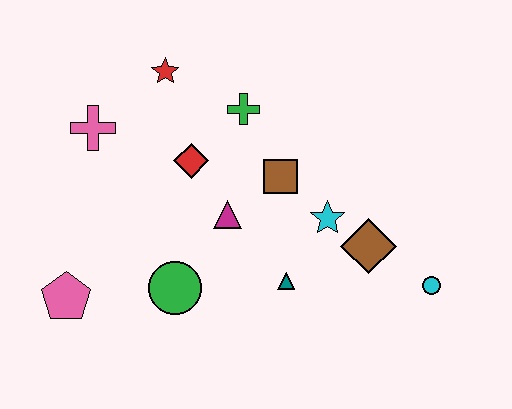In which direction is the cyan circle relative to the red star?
The cyan circle is to the right of the red star.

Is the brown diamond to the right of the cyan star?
Yes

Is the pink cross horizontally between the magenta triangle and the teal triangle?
No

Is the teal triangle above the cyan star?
No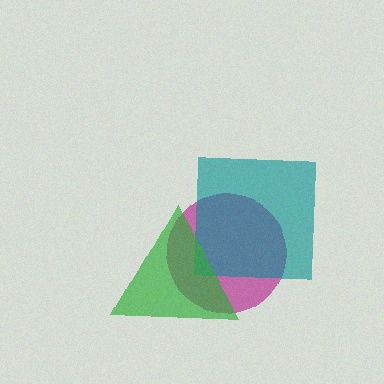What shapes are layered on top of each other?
The layered shapes are: a magenta circle, a teal square, a green triangle.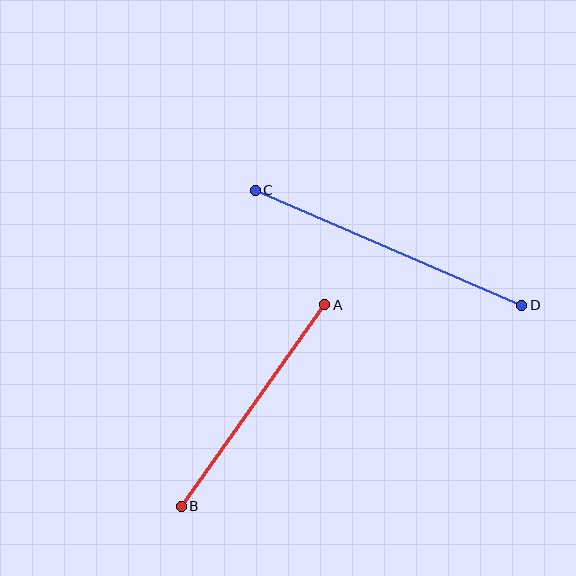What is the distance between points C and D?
The distance is approximately 290 pixels.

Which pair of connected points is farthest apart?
Points C and D are farthest apart.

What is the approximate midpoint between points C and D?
The midpoint is at approximately (389, 248) pixels.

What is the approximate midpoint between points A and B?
The midpoint is at approximately (253, 406) pixels.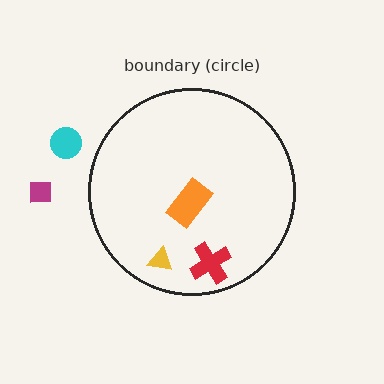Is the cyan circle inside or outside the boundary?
Outside.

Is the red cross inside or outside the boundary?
Inside.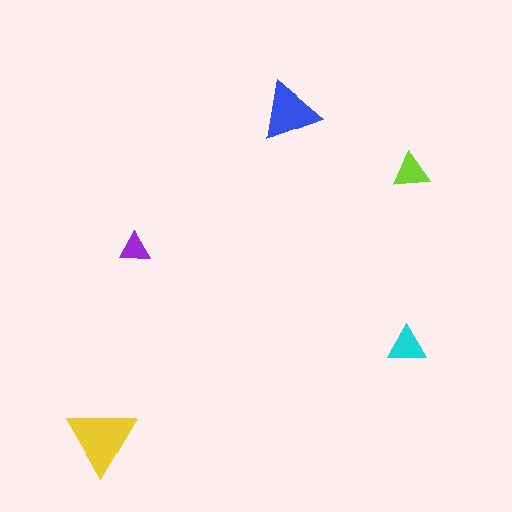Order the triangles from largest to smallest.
the yellow one, the blue one, the cyan one, the lime one, the purple one.